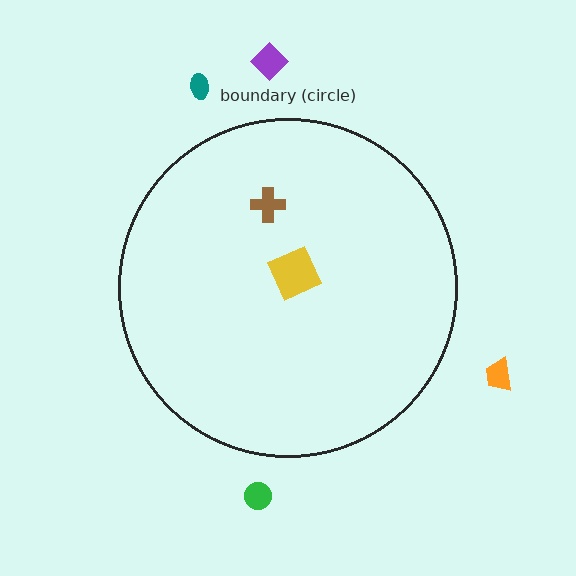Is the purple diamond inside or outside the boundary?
Outside.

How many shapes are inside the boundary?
2 inside, 4 outside.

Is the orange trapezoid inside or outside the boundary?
Outside.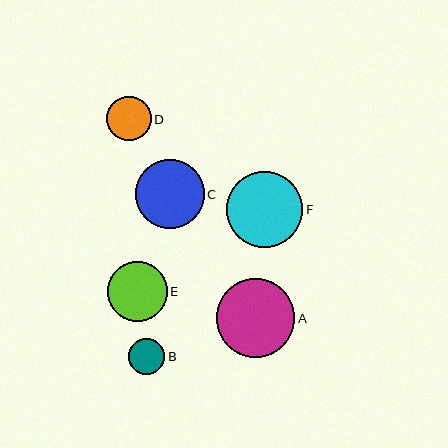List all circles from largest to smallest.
From largest to smallest: A, F, C, E, D, B.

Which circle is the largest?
Circle A is the largest with a size of approximately 78 pixels.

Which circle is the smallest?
Circle B is the smallest with a size of approximately 36 pixels.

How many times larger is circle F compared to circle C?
Circle F is approximately 1.1 times the size of circle C.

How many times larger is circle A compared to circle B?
Circle A is approximately 2.2 times the size of circle B.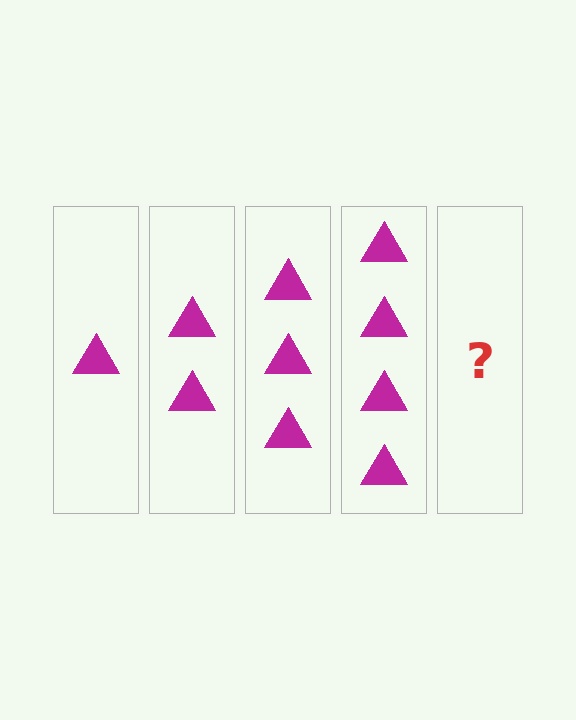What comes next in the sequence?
The next element should be 5 triangles.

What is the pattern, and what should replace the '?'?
The pattern is that each step adds one more triangle. The '?' should be 5 triangles.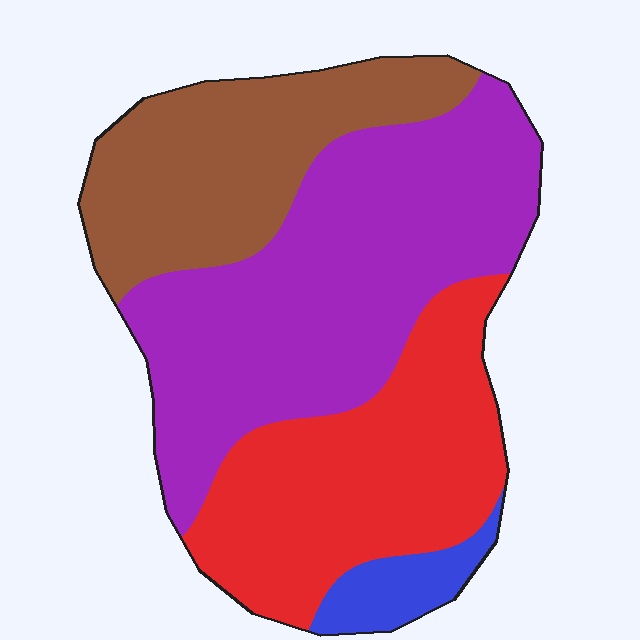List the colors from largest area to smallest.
From largest to smallest: purple, red, brown, blue.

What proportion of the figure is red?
Red covers roughly 30% of the figure.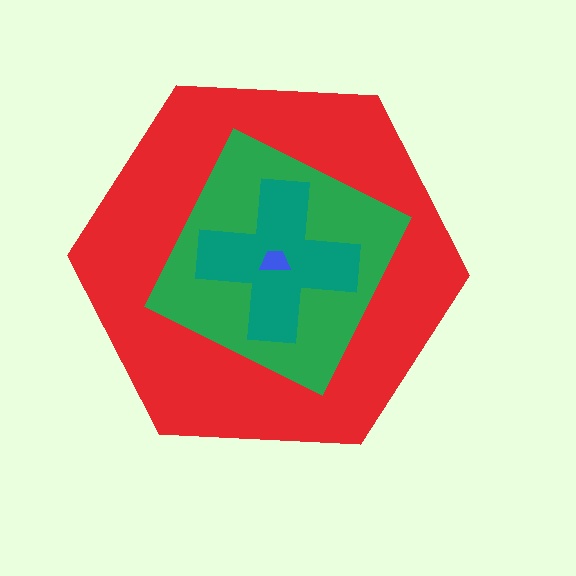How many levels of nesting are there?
4.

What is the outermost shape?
The red hexagon.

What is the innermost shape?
The blue trapezoid.